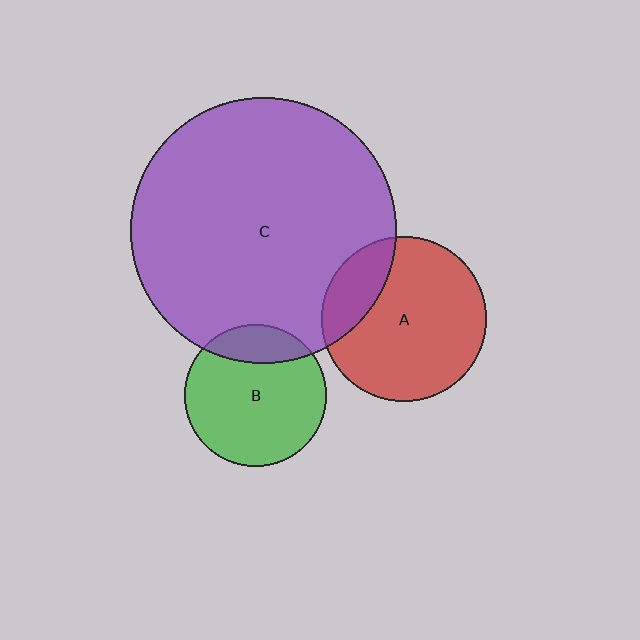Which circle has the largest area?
Circle C (purple).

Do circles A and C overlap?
Yes.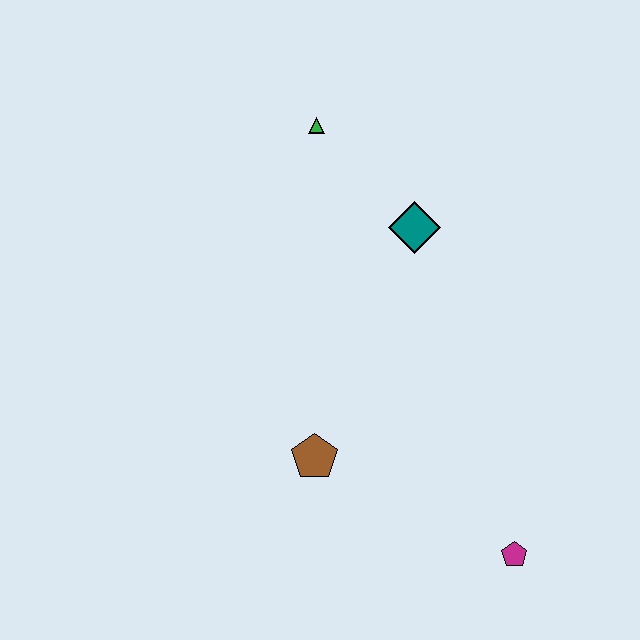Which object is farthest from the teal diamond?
The magenta pentagon is farthest from the teal diamond.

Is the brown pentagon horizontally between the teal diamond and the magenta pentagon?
No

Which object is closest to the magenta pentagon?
The brown pentagon is closest to the magenta pentagon.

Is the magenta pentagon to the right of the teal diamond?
Yes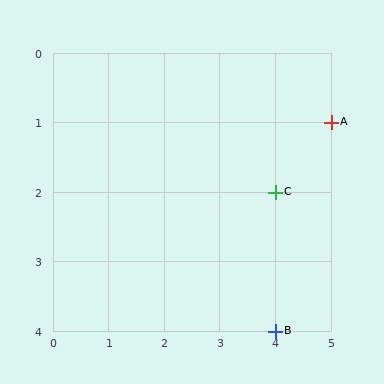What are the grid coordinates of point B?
Point B is at grid coordinates (4, 4).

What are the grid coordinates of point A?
Point A is at grid coordinates (5, 1).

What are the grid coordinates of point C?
Point C is at grid coordinates (4, 2).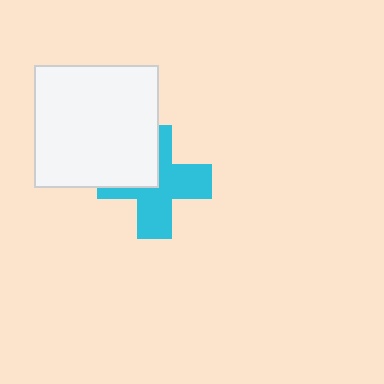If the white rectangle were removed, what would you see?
You would see the complete cyan cross.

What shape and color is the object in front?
The object in front is a white rectangle.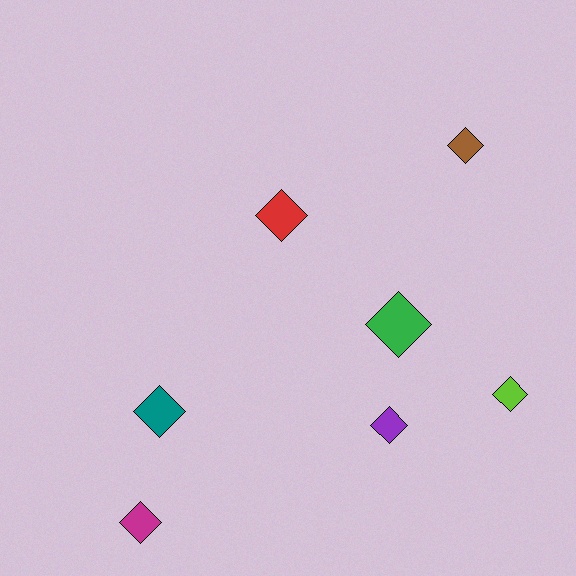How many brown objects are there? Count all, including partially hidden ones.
There is 1 brown object.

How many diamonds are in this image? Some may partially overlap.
There are 7 diamonds.